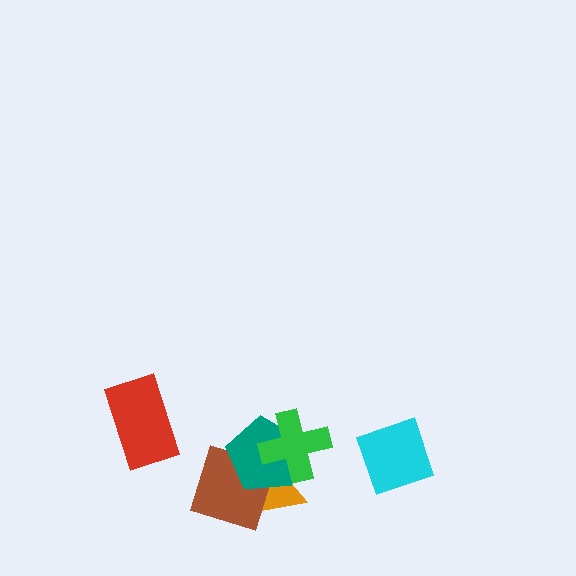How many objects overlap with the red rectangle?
0 objects overlap with the red rectangle.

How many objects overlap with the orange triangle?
3 objects overlap with the orange triangle.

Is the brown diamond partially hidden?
Yes, it is partially covered by another shape.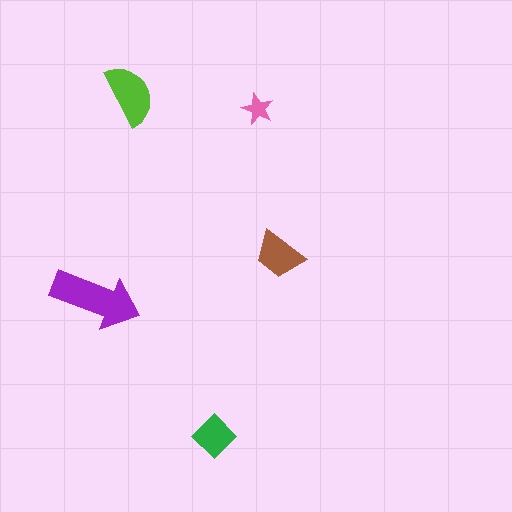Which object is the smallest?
The pink star.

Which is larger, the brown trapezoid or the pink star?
The brown trapezoid.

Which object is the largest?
The purple arrow.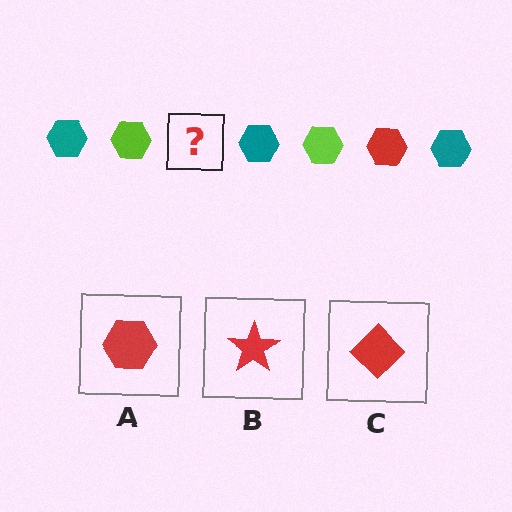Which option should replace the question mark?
Option A.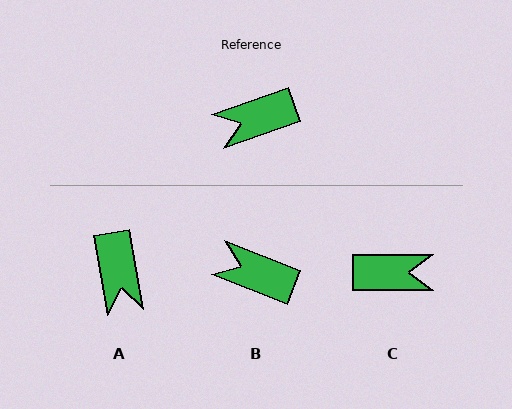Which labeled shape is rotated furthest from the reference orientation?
C, about 161 degrees away.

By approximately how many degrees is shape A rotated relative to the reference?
Approximately 81 degrees counter-clockwise.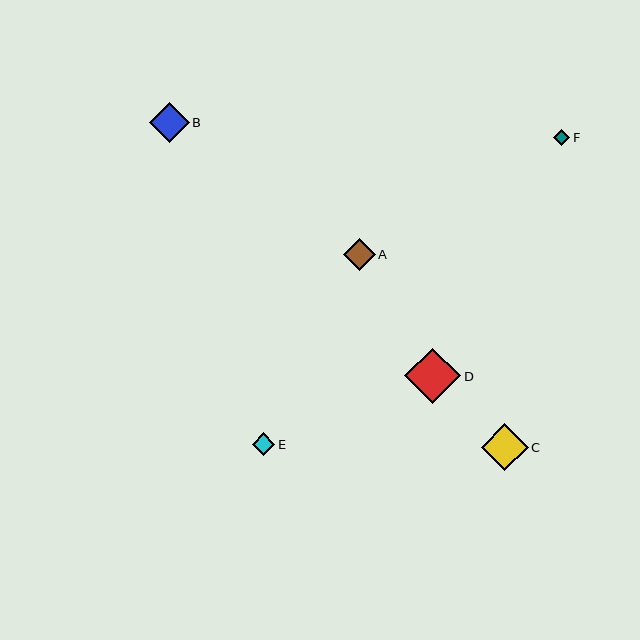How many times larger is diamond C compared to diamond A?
Diamond C is approximately 1.5 times the size of diamond A.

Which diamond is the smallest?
Diamond F is the smallest with a size of approximately 16 pixels.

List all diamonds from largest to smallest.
From largest to smallest: D, C, B, A, E, F.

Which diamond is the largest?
Diamond D is the largest with a size of approximately 56 pixels.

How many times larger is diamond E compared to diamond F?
Diamond E is approximately 1.4 times the size of diamond F.